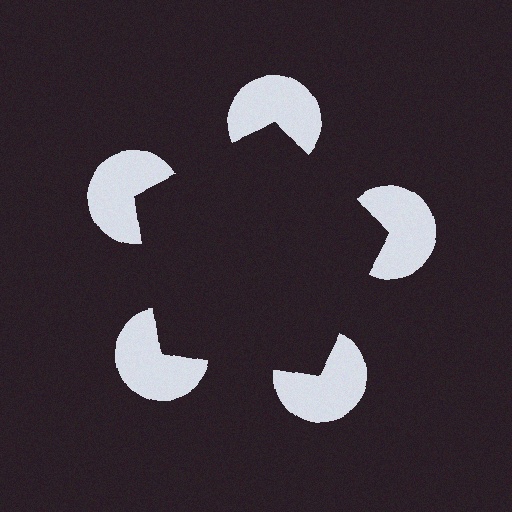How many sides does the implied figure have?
5 sides.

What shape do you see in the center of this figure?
An illusory pentagon — its edges are inferred from the aligned wedge cuts in the pac-man discs, not physically drawn.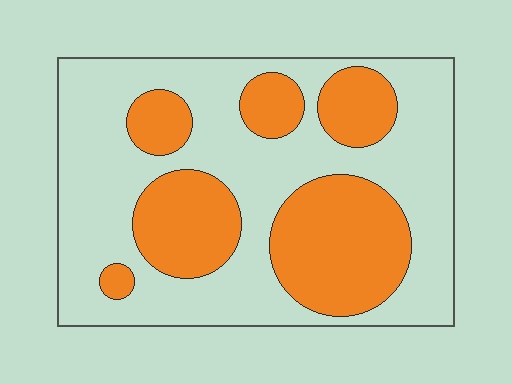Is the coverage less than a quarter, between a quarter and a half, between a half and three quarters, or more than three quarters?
Between a quarter and a half.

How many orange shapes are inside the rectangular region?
6.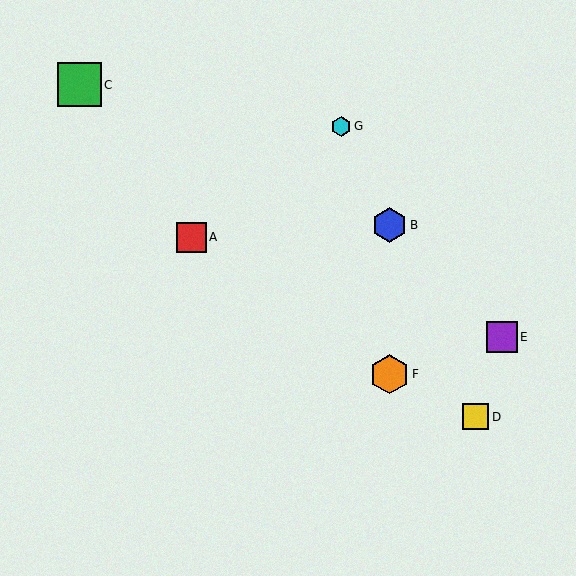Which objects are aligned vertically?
Objects B, F are aligned vertically.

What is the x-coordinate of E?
Object E is at x≈502.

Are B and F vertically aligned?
Yes, both are at x≈390.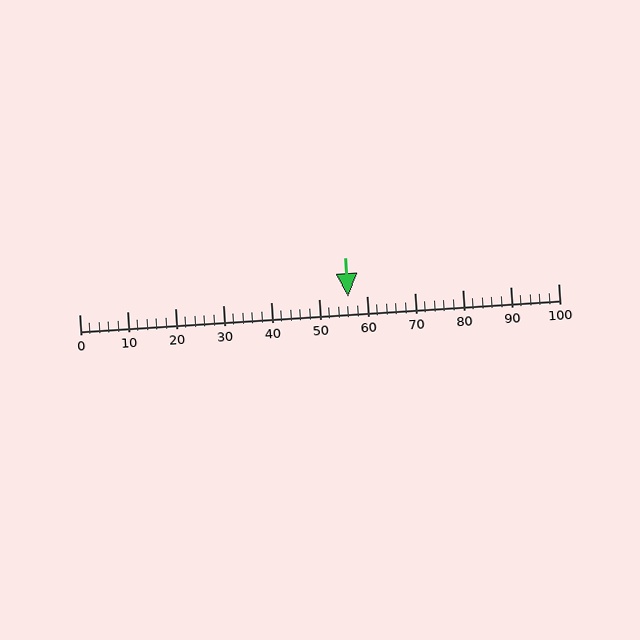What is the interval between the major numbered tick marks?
The major tick marks are spaced 10 units apart.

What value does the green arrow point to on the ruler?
The green arrow points to approximately 56.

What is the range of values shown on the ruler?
The ruler shows values from 0 to 100.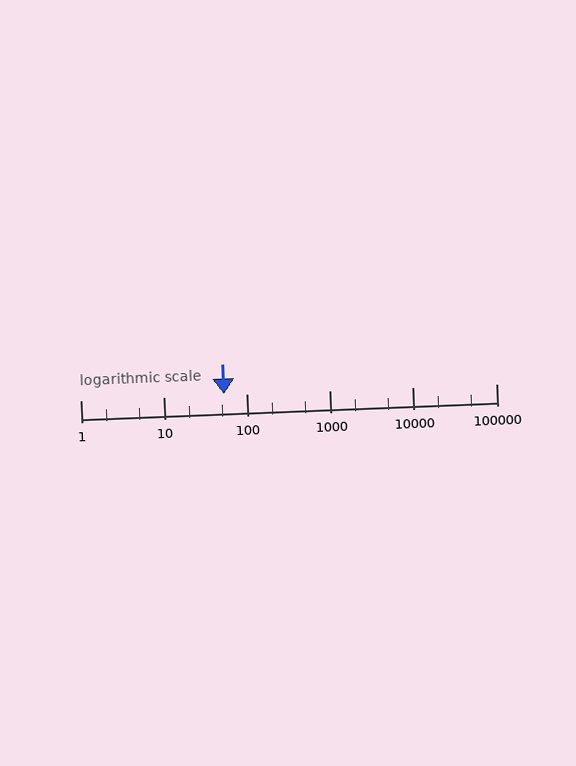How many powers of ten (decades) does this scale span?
The scale spans 5 decades, from 1 to 100000.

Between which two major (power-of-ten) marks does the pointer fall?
The pointer is between 10 and 100.